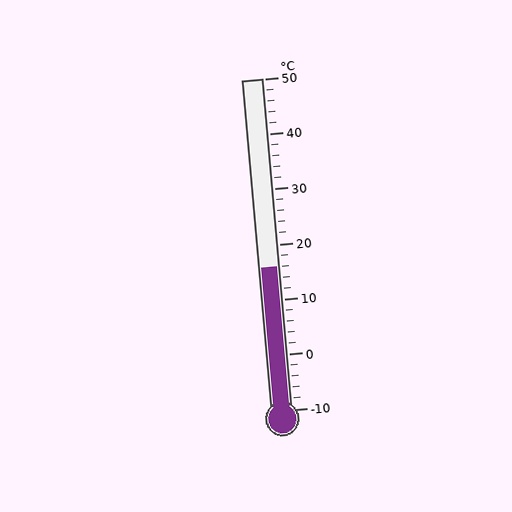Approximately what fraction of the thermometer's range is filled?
The thermometer is filled to approximately 45% of its range.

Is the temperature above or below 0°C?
The temperature is above 0°C.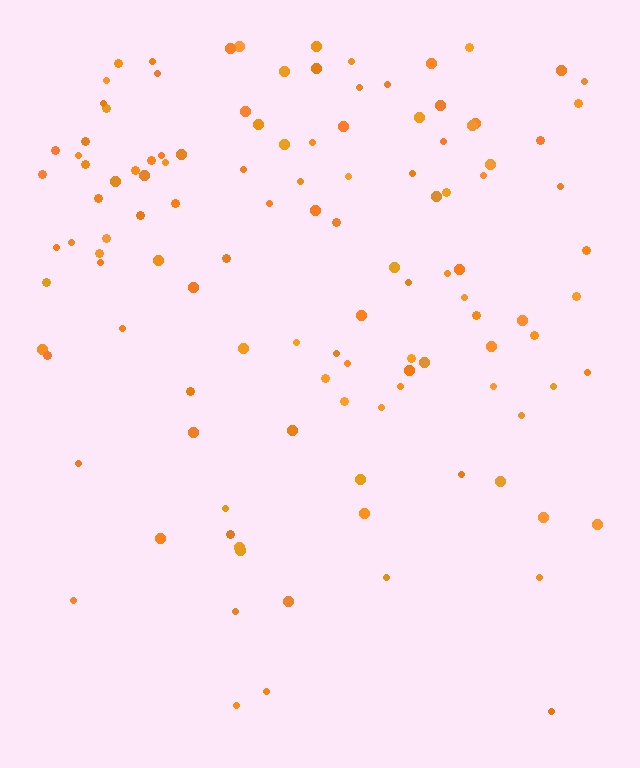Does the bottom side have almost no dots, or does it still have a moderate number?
Still a moderate number, just noticeably fewer than the top.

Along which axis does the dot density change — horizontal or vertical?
Vertical.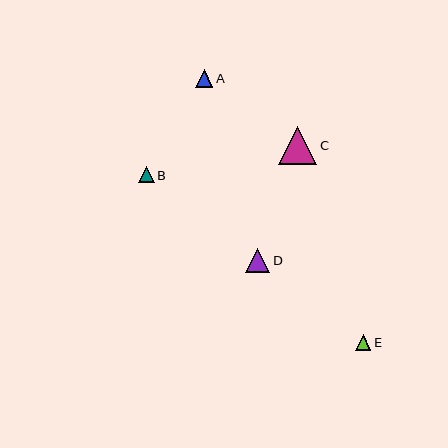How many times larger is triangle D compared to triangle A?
Triangle D is approximately 1.4 times the size of triangle A.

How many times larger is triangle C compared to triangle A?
Triangle C is approximately 2.2 times the size of triangle A.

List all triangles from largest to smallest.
From largest to smallest: C, D, A, B, E.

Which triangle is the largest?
Triangle C is the largest with a size of approximately 38 pixels.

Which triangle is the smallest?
Triangle E is the smallest with a size of approximately 16 pixels.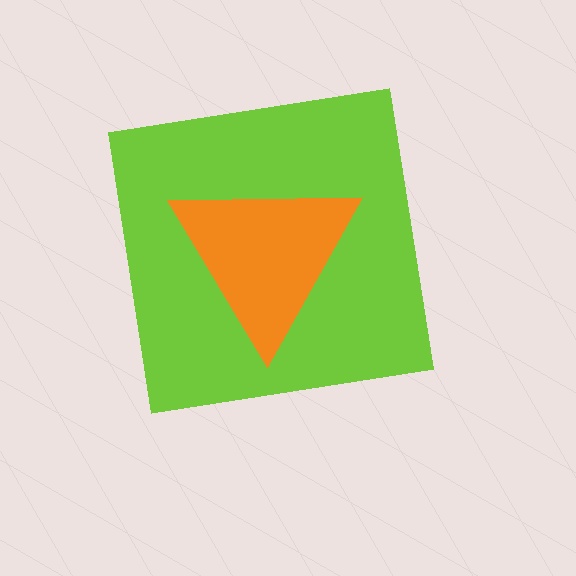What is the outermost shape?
The lime square.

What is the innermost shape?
The orange triangle.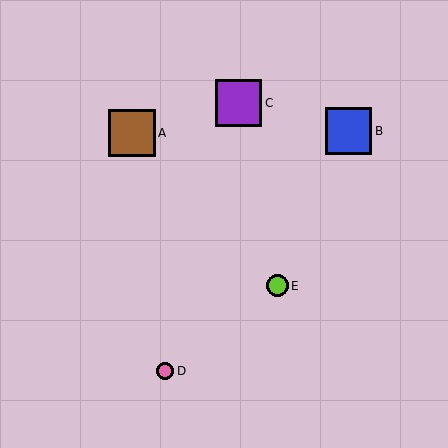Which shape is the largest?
The brown square (labeled A) is the largest.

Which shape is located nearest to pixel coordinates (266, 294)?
The lime circle (labeled E) at (278, 286) is nearest to that location.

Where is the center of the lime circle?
The center of the lime circle is at (278, 286).